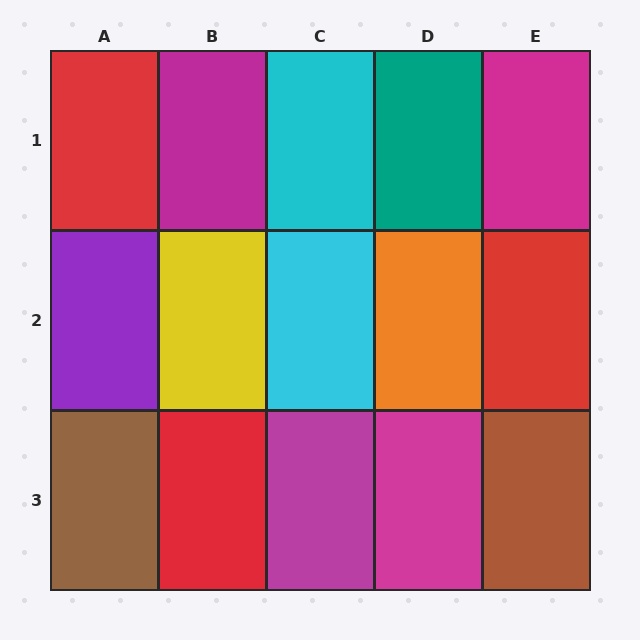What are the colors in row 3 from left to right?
Brown, red, magenta, magenta, brown.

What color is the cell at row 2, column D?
Orange.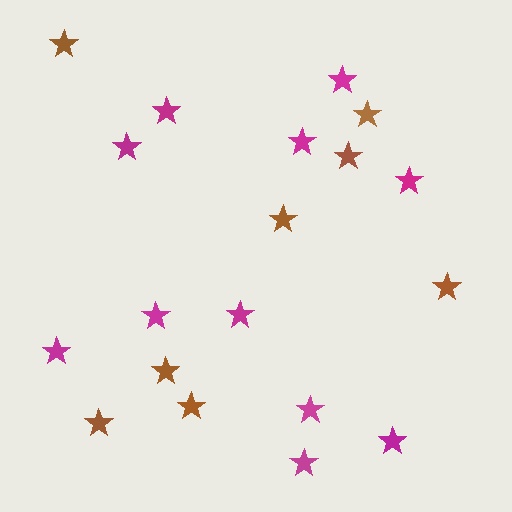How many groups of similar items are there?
There are 2 groups: one group of magenta stars (11) and one group of brown stars (8).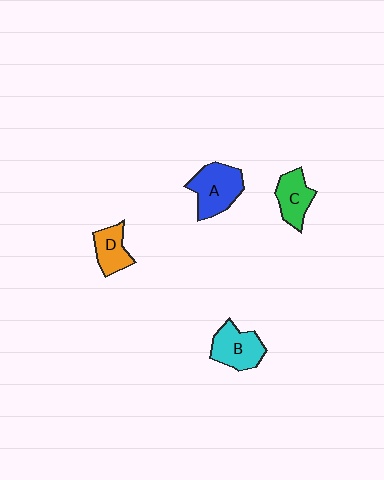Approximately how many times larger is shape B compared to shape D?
Approximately 1.4 times.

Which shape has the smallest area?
Shape D (orange).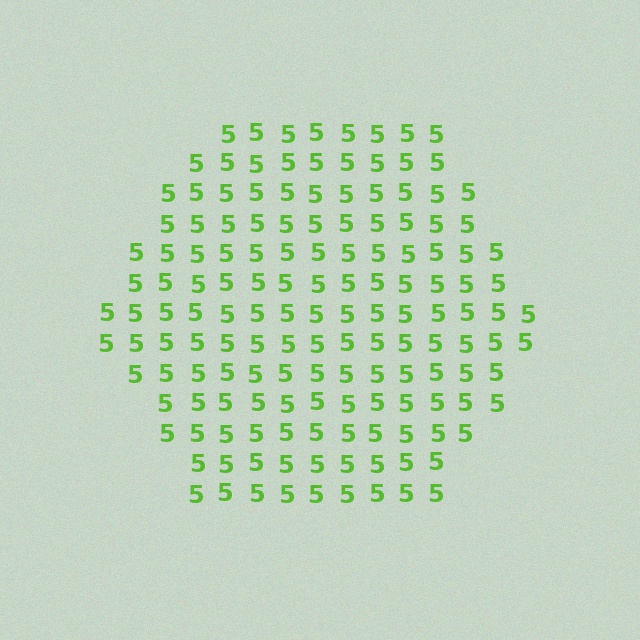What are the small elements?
The small elements are digit 5's.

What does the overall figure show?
The overall figure shows a hexagon.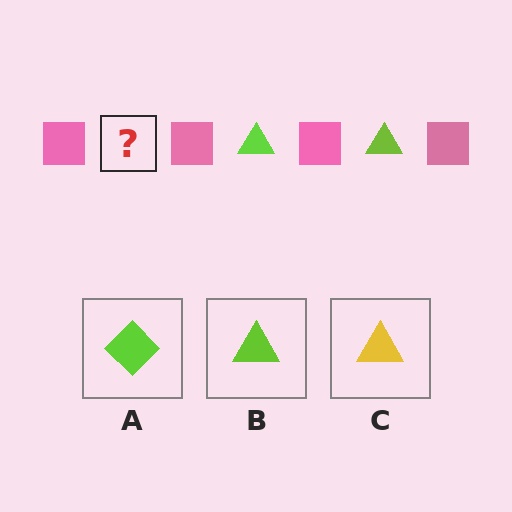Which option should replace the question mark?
Option B.